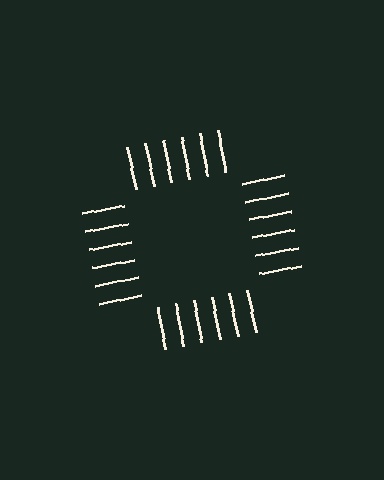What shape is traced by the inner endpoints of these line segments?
An illusory square — the line segments terminate on its edges but no continuous stroke is drawn.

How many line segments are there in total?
24 — 6 along each of the 4 edges.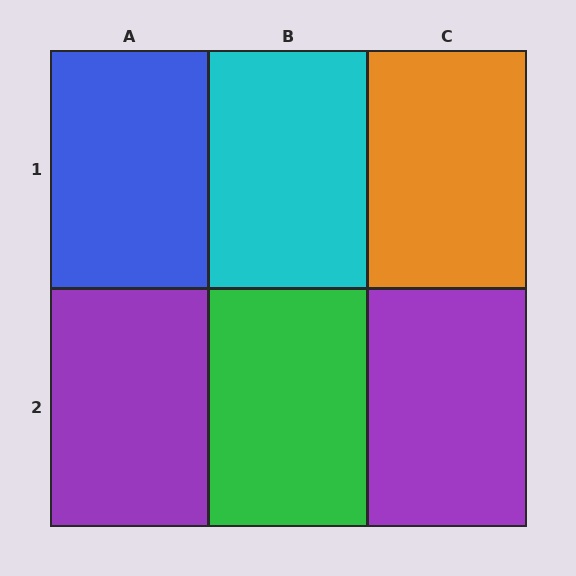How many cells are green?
1 cell is green.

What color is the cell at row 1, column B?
Cyan.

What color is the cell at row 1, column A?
Blue.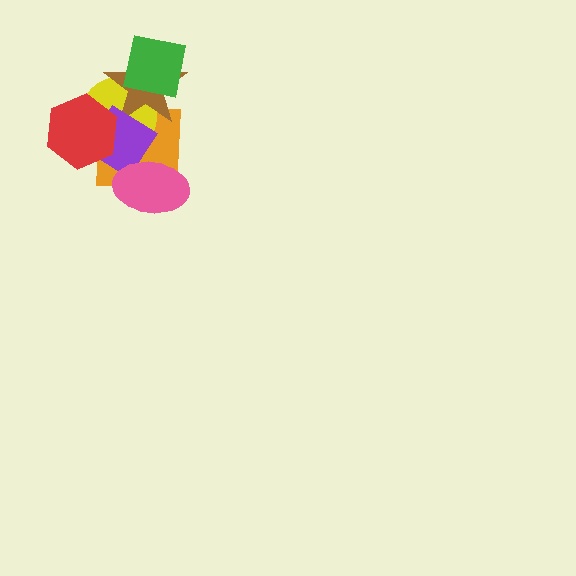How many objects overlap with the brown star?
4 objects overlap with the brown star.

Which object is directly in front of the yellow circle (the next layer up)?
The brown star is directly in front of the yellow circle.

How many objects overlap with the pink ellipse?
2 objects overlap with the pink ellipse.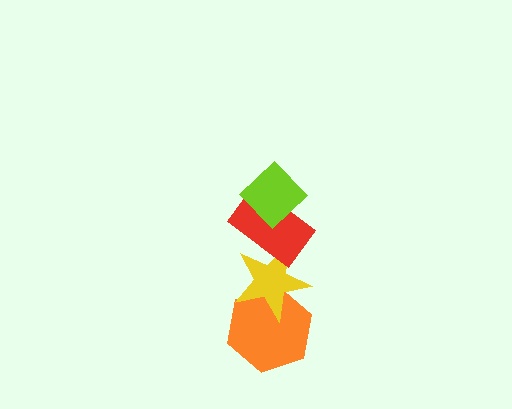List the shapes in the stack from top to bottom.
From top to bottom: the lime diamond, the red rectangle, the yellow star, the orange hexagon.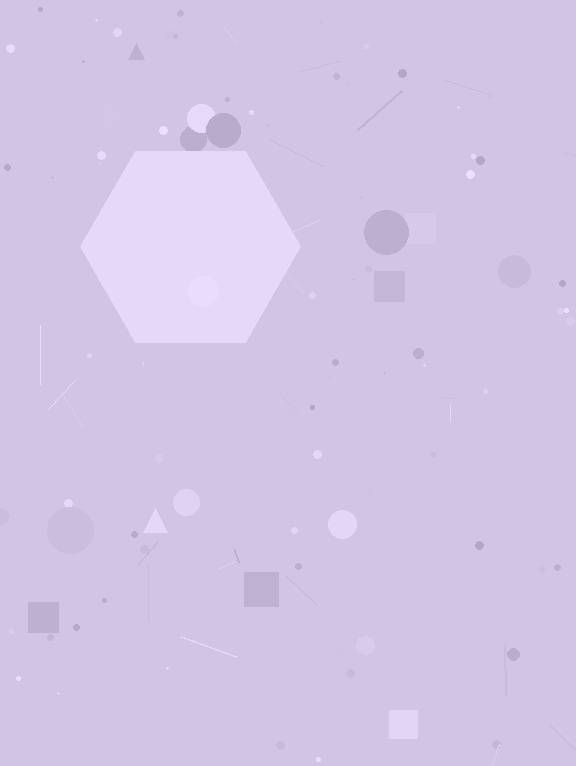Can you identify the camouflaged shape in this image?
The camouflaged shape is a hexagon.